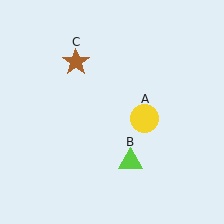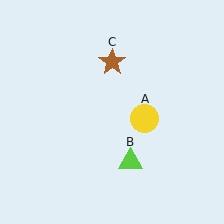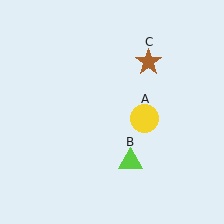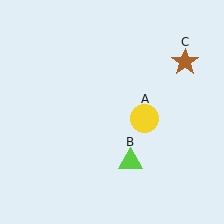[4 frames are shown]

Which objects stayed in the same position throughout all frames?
Yellow circle (object A) and lime triangle (object B) remained stationary.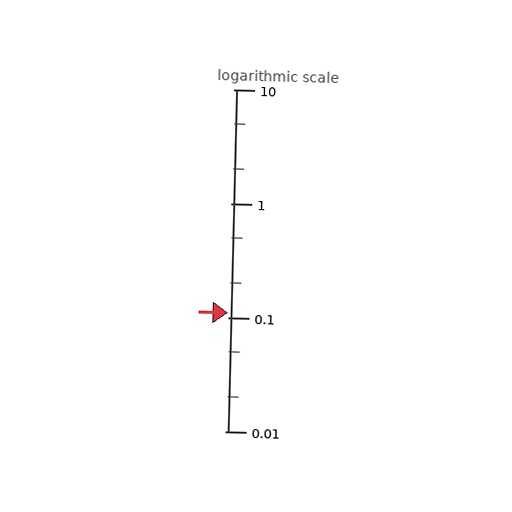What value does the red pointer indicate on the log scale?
The pointer indicates approximately 0.11.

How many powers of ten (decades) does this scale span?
The scale spans 3 decades, from 0.01 to 10.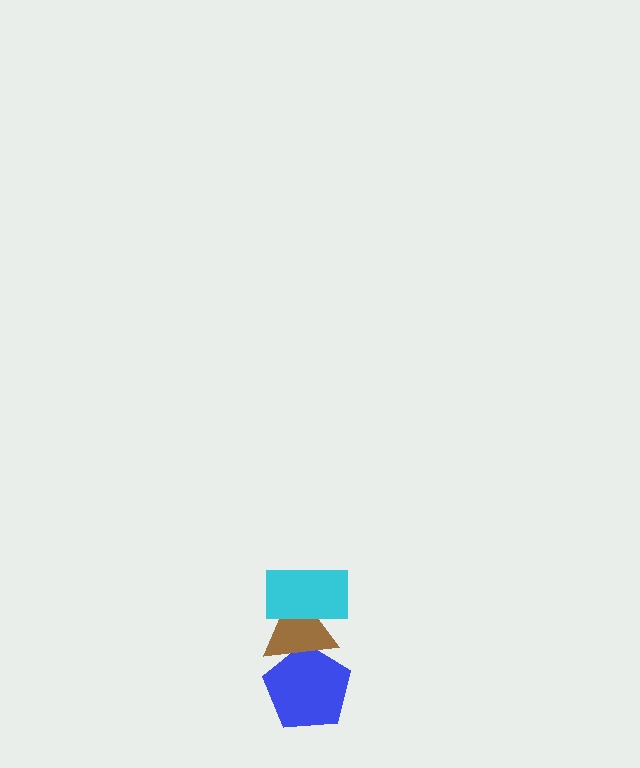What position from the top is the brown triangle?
The brown triangle is 2nd from the top.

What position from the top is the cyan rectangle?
The cyan rectangle is 1st from the top.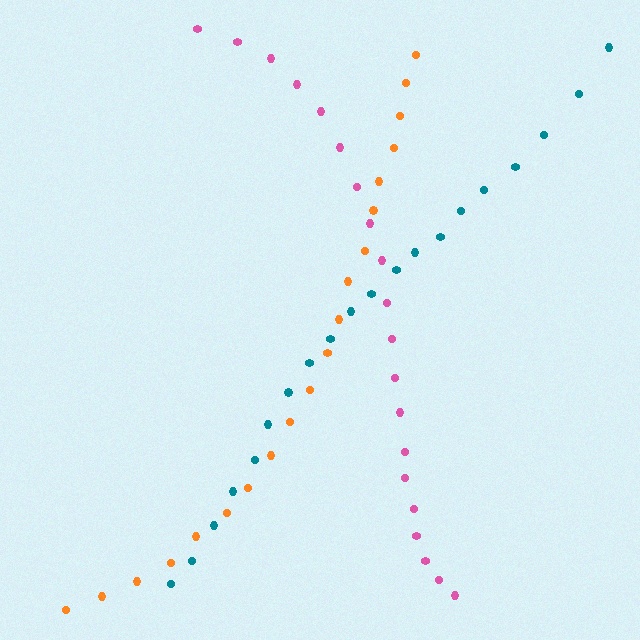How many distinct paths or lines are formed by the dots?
There are 3 distinct paths.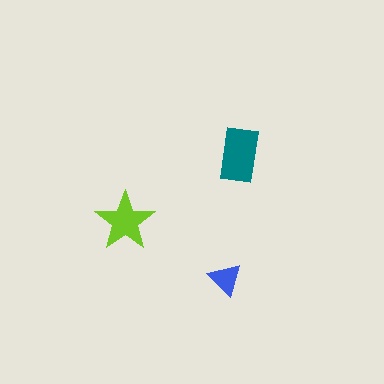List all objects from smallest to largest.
The blue triangle, the lime star, the teal rectangle.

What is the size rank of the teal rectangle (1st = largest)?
1st.